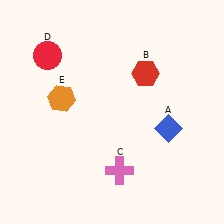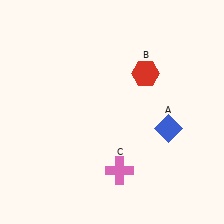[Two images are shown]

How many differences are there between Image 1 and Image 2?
There are 2 differences between the two images.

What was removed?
The red circle (D), the orange hexagon (E) were removed in Image 2.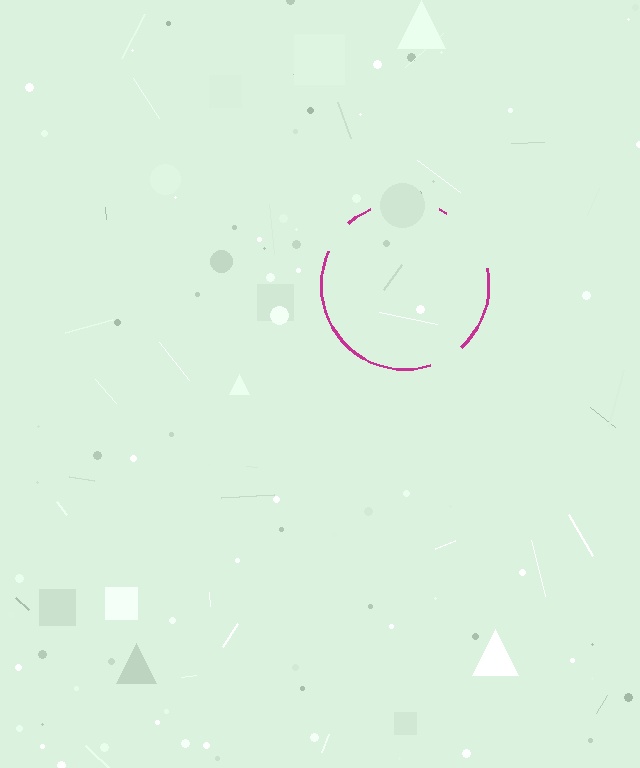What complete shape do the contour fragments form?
The contour fragments form a circle.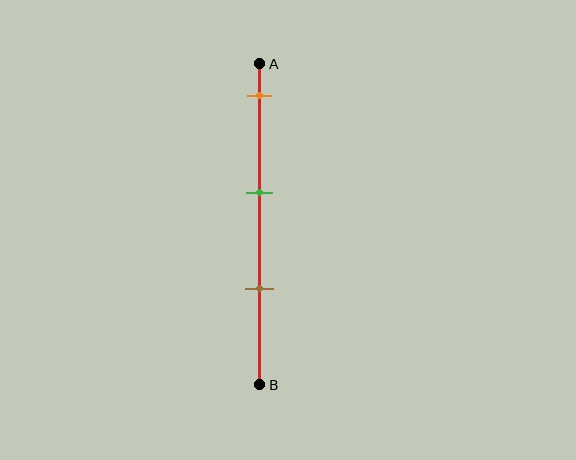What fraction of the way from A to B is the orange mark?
The orange mark is approximately 10% (0.1) of the way from A to B.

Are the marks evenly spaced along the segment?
Yes, the marks are approximately evenly spaced.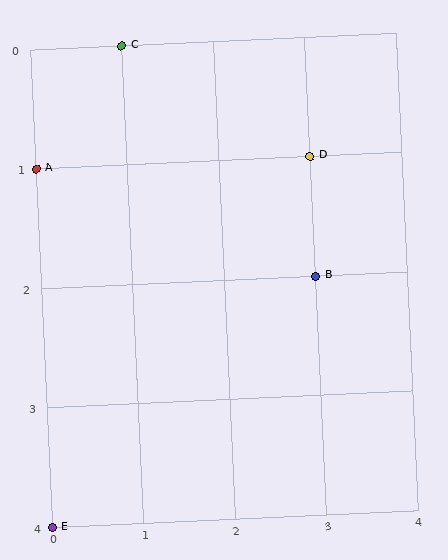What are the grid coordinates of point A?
Point A is at grid coordinates (0, 1).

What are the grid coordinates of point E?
Point E is at grid coordinates (0, 4).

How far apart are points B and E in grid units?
Points B and E are 3 columns and 2 rows apart (about 3.6 grid units diagonally).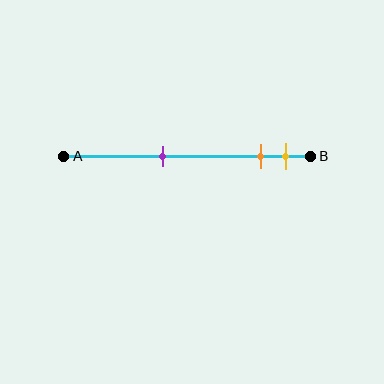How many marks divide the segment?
There are 3 marks dividing the segment.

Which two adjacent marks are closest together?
The orange and yellow marks are the closest adjacent pair.